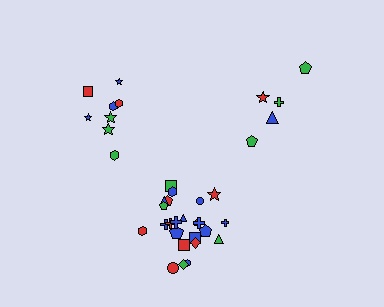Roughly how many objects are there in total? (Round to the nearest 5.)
Roughly 35 objects in total.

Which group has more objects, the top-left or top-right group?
The top-left group.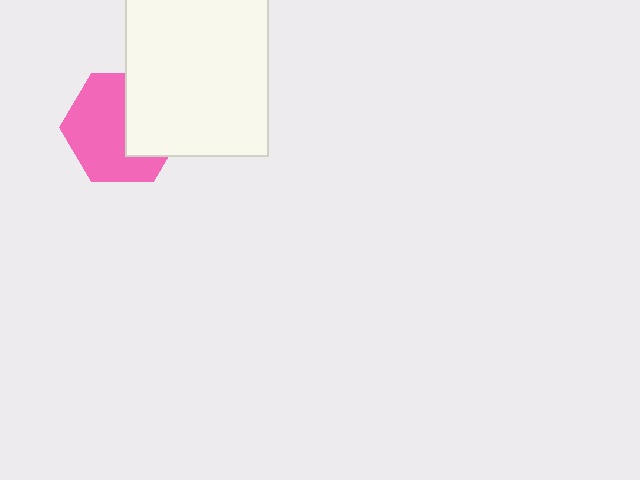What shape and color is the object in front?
The object in front is a white rectangle.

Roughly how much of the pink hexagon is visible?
About half of it is visible (roughly 61%).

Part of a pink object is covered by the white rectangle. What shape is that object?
It is a hexagon.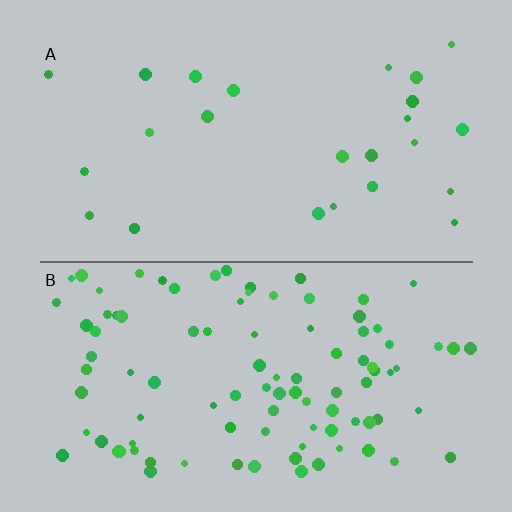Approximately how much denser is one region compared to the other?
Approximately 3.9× — region B over region A.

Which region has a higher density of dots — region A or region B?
B (the bottom).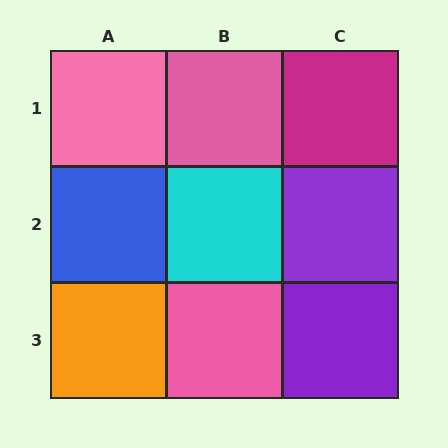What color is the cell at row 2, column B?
Cyan.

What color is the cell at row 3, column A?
Orange.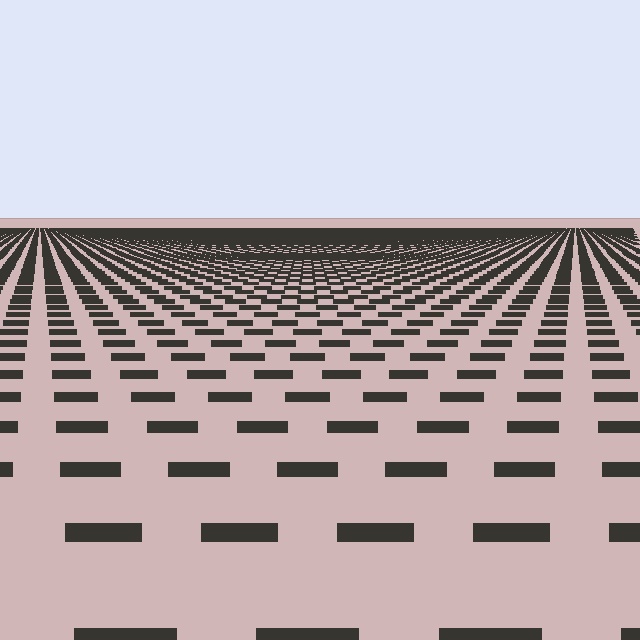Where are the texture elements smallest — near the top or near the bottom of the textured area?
Near the top.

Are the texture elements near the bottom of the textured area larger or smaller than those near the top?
Larger. Near the bottom, elements are closer to the viewer and appear at a bigger on-screen size.